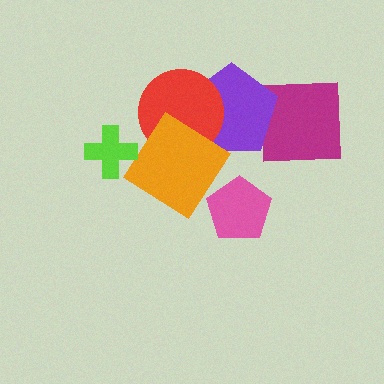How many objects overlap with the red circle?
2 objects overlap with the red circle.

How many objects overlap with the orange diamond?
2 objects overlap with the orange diamond.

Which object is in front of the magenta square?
The purple pentagon is in front of the magenta square.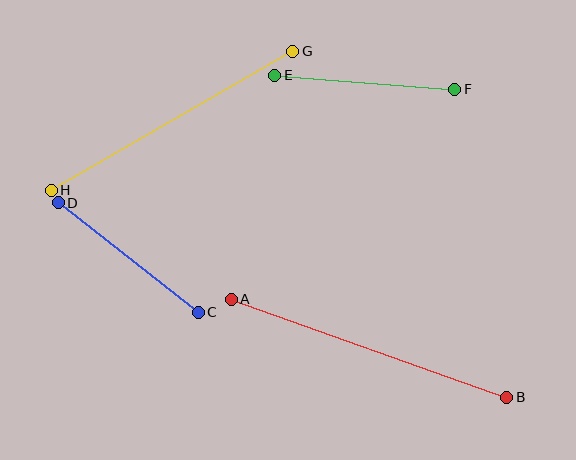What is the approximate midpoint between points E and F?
The midpoint is at approximately (365, 82) pixels.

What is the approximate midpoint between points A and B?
The midpoint is at approximately (369, 348) pixels.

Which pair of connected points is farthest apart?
Points A and B are farthest apart.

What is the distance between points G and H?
The distance is approximately 279 pixels.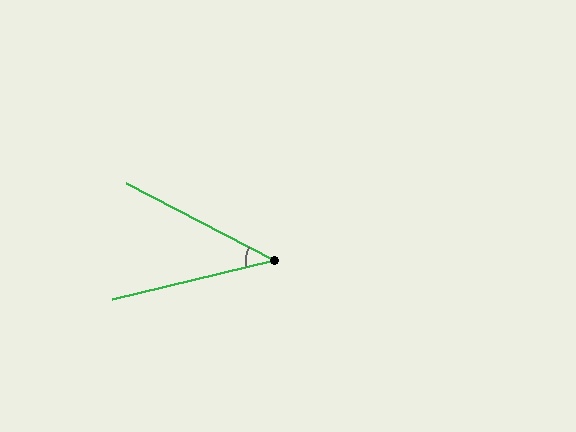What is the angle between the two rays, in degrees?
Approximately 41 degrees.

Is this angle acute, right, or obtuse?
It is acute.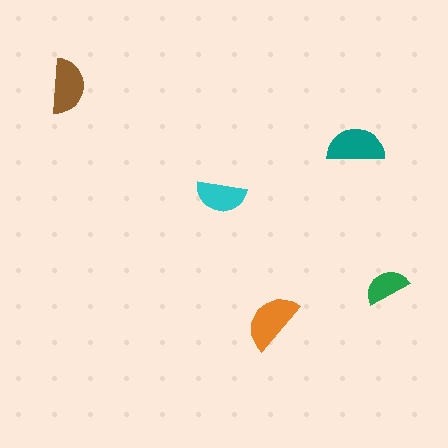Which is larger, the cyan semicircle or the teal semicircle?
The teal one.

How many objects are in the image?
There are 5 objects in the image.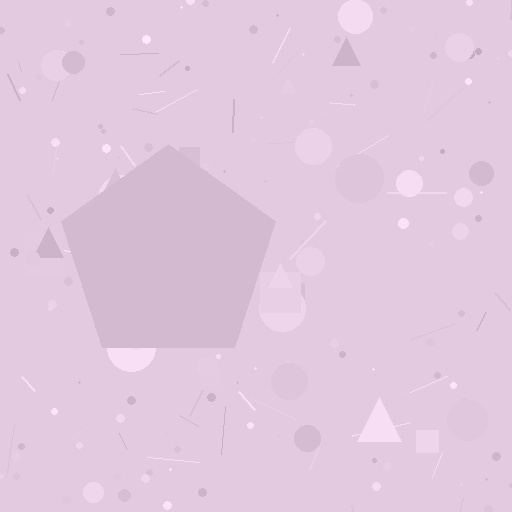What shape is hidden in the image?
A pentagon is hidden in the image.